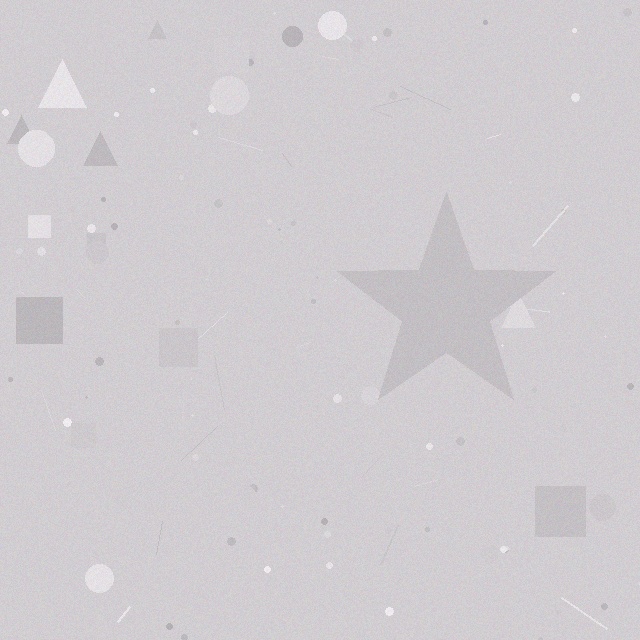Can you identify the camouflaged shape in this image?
The camouflaged shape is a star.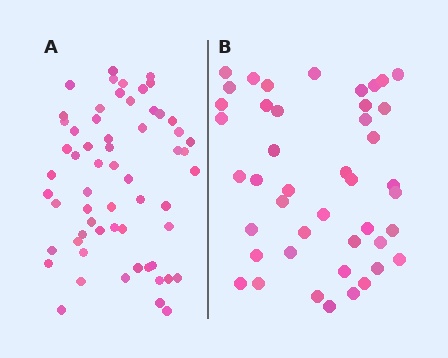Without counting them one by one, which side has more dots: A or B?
Region A (the left region) has more dots.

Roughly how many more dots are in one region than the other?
Region A has approximately 15 more dots than region B.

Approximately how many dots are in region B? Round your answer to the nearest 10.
About 40 dots. (The exact count is 44, which rounds to 40.)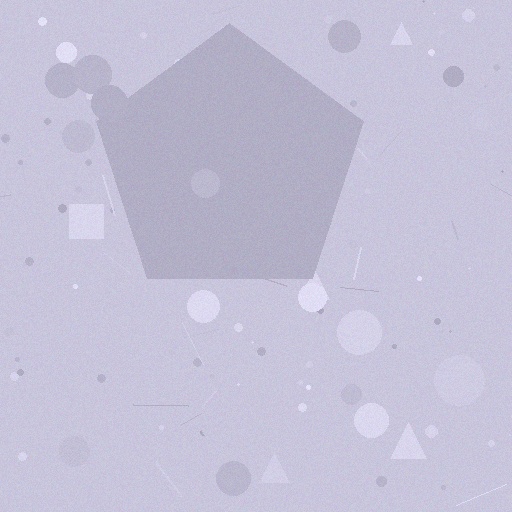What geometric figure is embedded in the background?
A pentagon is embedded in the background.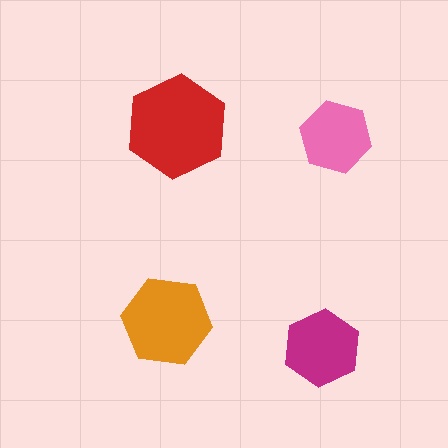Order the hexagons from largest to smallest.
the red one, the orange one, the magenta one, the pink one.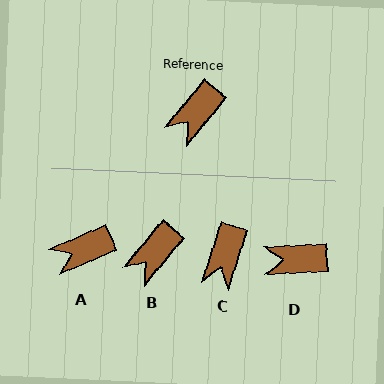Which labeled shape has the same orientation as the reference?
B.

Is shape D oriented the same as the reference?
No, it is off by about 47 degrees.